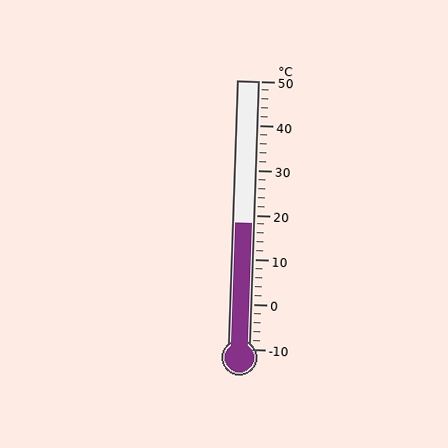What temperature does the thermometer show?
The thermometer shows approximately 18°C.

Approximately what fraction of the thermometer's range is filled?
The thermometer is filled to approximately 45% of its range.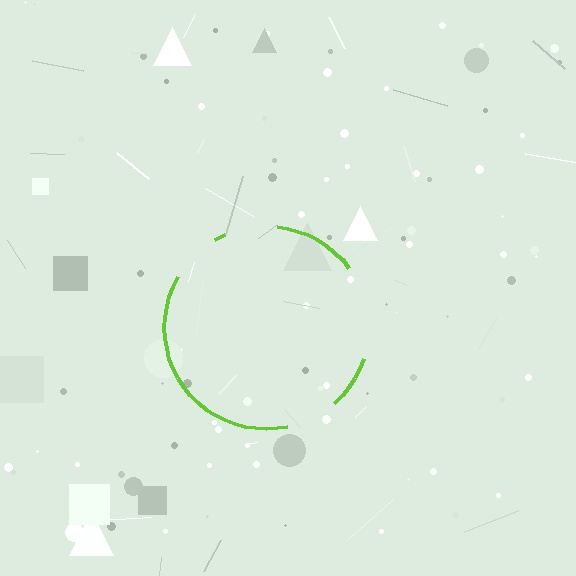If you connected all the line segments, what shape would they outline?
They would outline a circle.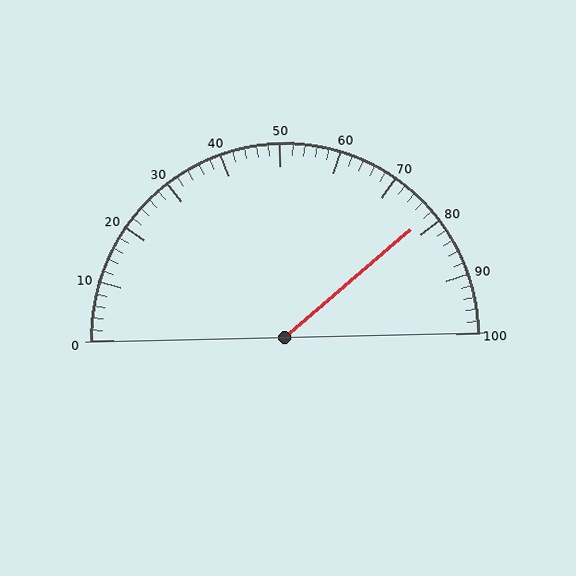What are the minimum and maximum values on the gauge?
The gauge ranges from 0 to 100.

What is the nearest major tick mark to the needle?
The nearest major tick mark is 80.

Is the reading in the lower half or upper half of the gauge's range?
The reading is in the upper half of the range (0 to 100).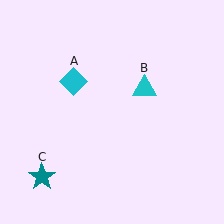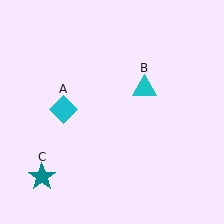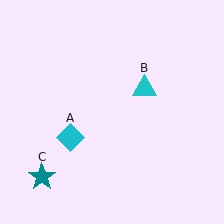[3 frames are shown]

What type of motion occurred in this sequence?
The cyan diamond (object A) rotated counterclockwise around the center of the scene.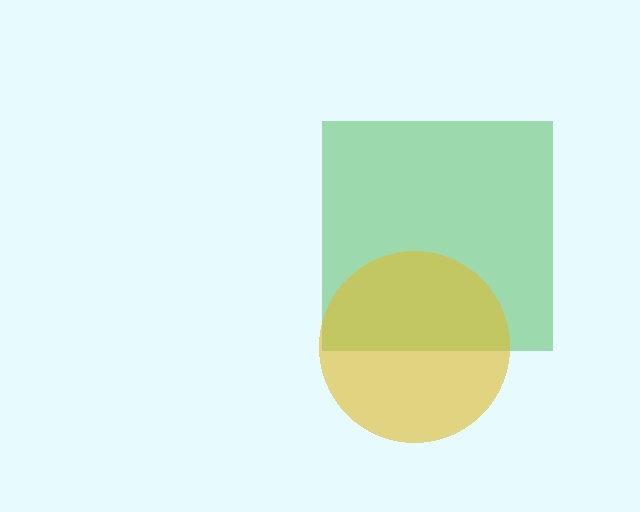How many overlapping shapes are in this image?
There are 2 overlapping shapes in the image.